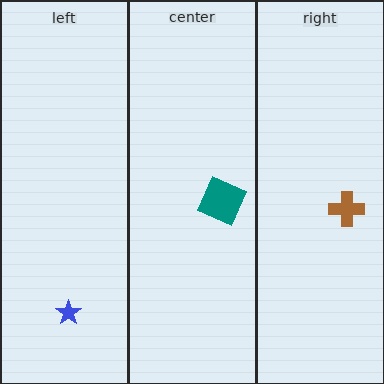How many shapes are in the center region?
1.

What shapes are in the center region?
The teal square.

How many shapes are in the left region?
1.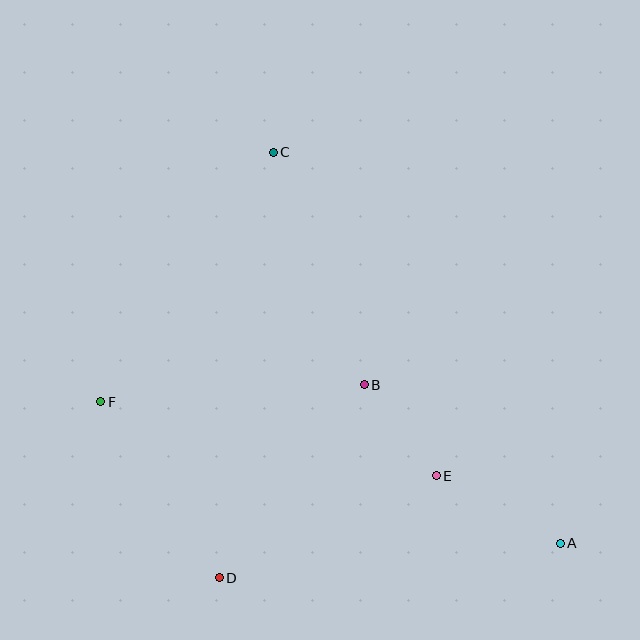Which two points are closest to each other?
Points B and E are closest to each other.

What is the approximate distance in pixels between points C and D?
The distance between C and D is approximately 429 pixels.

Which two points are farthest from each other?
Points A and C are farthest from each other.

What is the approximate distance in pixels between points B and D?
The distance between B and D is approximately 241 pixels.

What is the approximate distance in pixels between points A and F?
The distance between A and F is approximately 481 pixels.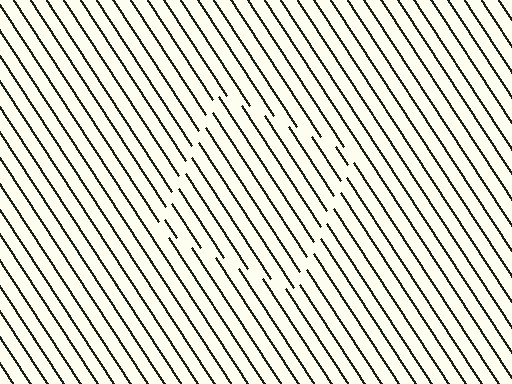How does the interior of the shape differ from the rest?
The interior of the shape contains the same grating, shifted by half a period — the contour is defined by the phase discontinuity where line-ends from the inner and outer gratings abut.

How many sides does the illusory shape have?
4 sides — the line-ends trace a square.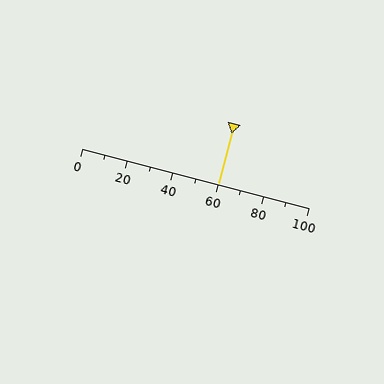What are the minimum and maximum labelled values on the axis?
The axis runs from 0 to 100.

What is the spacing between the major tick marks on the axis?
The major ticks are spaced 20 apart.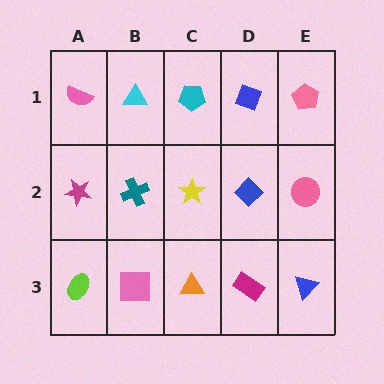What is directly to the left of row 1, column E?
A blue diamond.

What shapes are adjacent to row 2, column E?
A pink pentagon (row 1, column E), a blue triangle (row 3, column E), a blue diamond (row 2, column D).